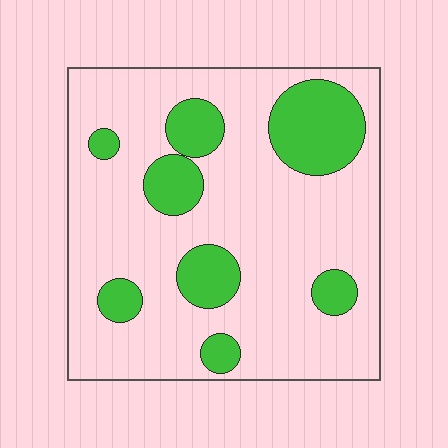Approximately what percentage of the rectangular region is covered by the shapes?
Approximately 20%.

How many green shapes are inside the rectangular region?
8.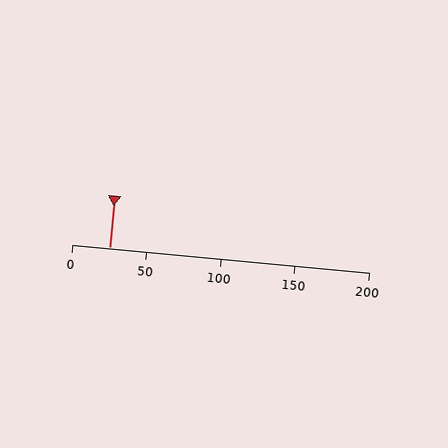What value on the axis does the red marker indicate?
The marker indicates approximately 25.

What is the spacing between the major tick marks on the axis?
The major ticks are spaced 50 apart.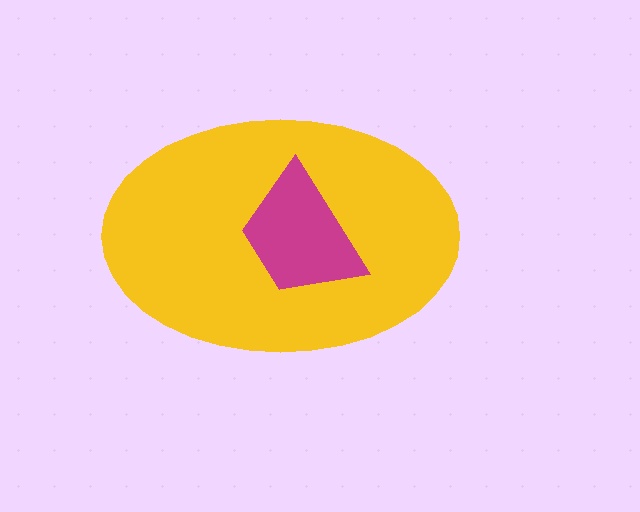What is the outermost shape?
The yellow ellipse.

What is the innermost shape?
The magenta trapezoid.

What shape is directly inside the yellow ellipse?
The magenta trapezoid.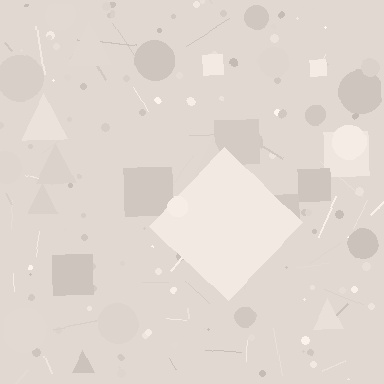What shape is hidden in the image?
A diamond is hidden in the image.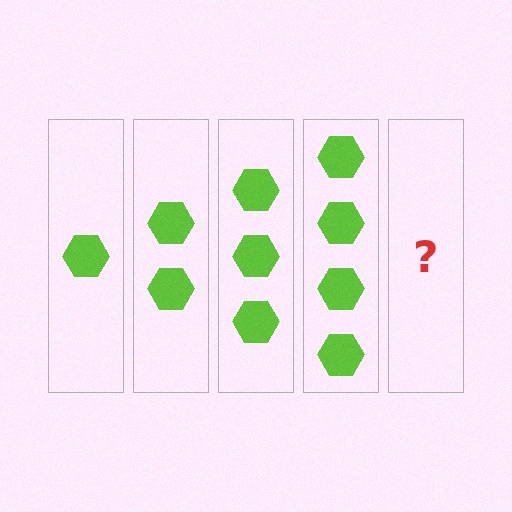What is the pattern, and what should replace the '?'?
The pattern is that each step adds one more hexagon. The '?' should be 5 hexagons.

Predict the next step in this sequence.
The next step is 5 hexagons.